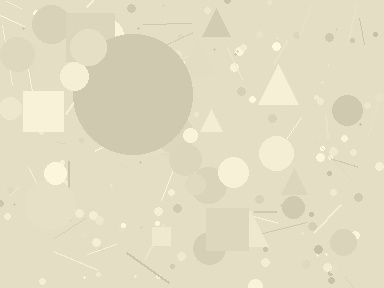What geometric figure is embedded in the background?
A circle is embedded in the background.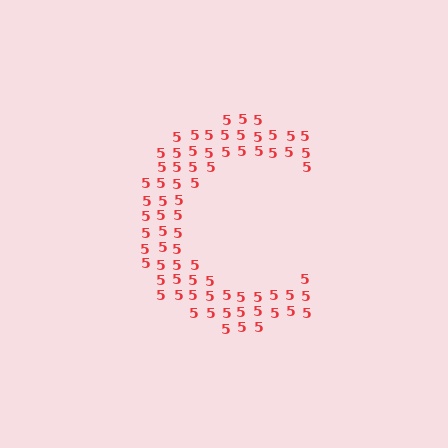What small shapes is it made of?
It is made of small digit 5's.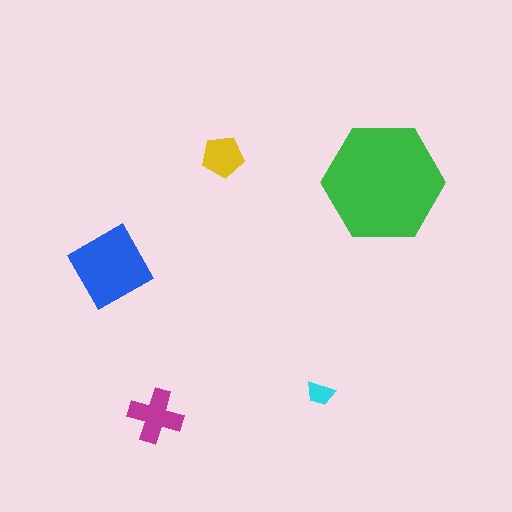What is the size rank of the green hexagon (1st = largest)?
1st.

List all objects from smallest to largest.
The cyan trapezoid, the yellow pentagon, the magenta cross, the blue square, the green hexagon.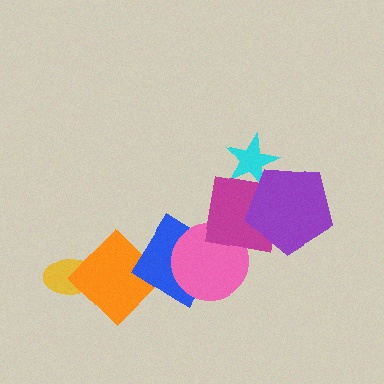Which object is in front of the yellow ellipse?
The orange diamond is in front of the yellow ellipse.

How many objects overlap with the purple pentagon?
2 objects overlap with the purple pentagon.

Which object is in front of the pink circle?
The magenta square is in front of the pink circle.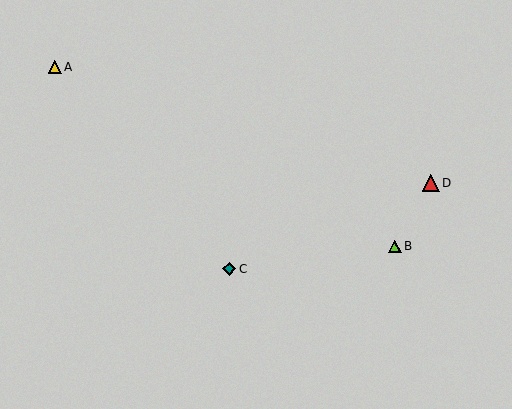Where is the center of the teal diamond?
The center of the teal diamond is at (229, 269).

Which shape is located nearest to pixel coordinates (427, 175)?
The red triangle (labeled D) at (431, 183) is nearest to that location.